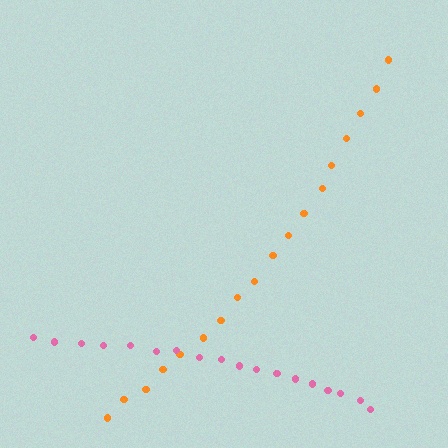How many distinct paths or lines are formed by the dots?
There are 2 distinct paths.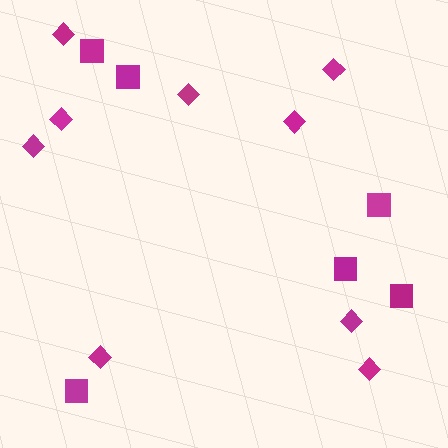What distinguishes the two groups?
There are 2 groups: one group of diamonds (9) and one group of squares (6).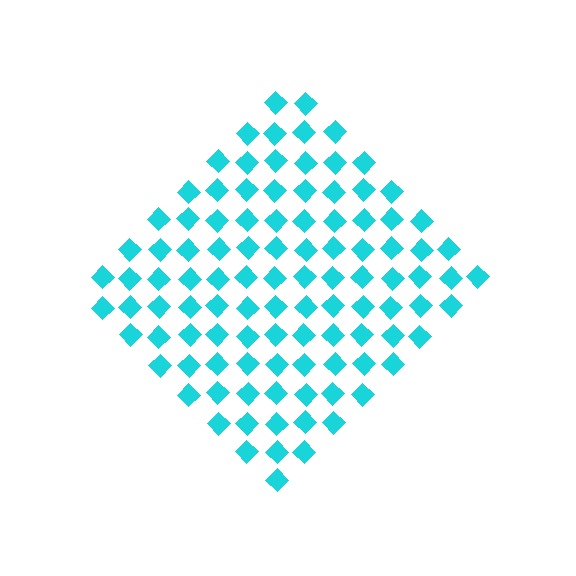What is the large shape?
The large shape is a diamond.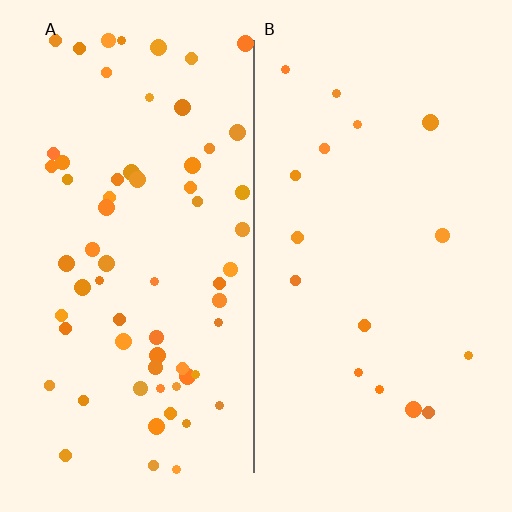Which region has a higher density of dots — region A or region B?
A (the left).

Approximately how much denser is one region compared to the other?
Approximately 4.0× — region A over region B.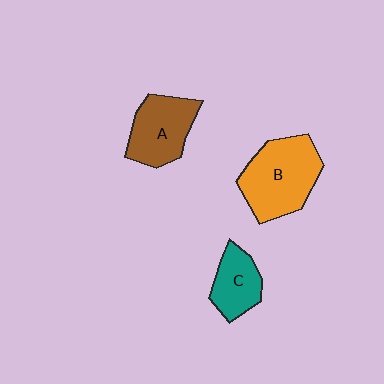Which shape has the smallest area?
Shape C (teal).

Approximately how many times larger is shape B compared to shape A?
Approximately 1.3 times.